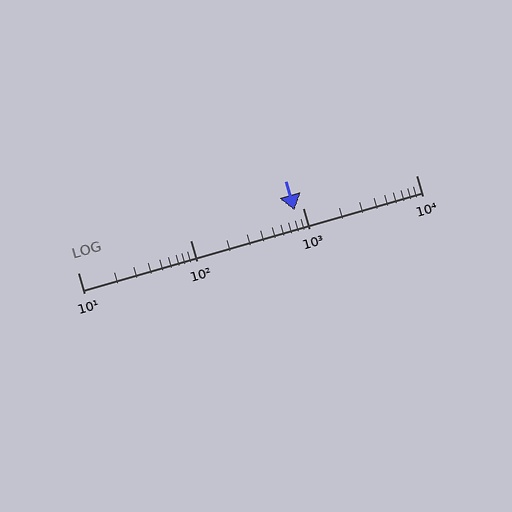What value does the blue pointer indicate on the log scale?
The pointer indicates approximately 840.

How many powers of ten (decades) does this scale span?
The scale spans 3 decades, from 10 to 10000.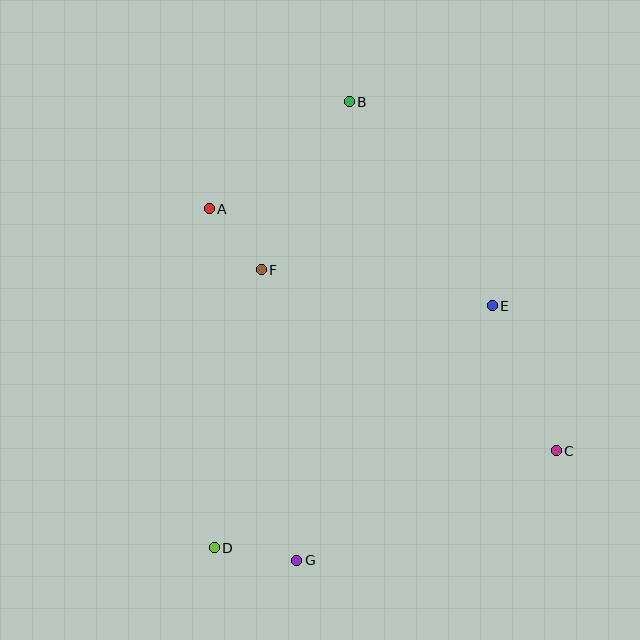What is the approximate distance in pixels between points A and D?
The distance between A and D is approximately 339 pixels.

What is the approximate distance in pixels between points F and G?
The distance between F and G is approximately 293 pixels.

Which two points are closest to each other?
Points A and F are closest to each other.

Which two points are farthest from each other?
Points B and D are farthest from each other.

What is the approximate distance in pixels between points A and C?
The distance between A and C is approximately 423 pixels.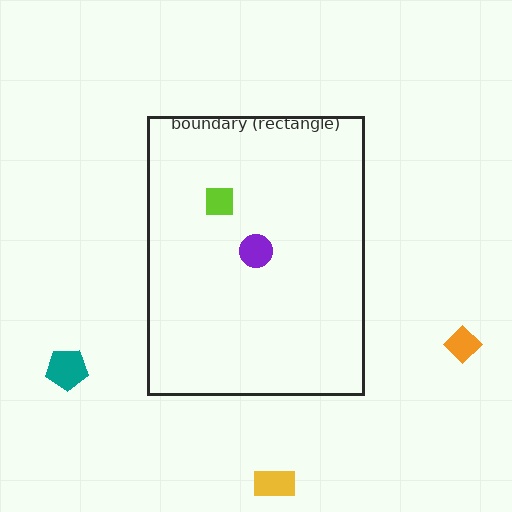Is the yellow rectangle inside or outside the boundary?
Outside.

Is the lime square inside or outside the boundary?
Inside.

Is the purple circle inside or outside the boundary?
Inside.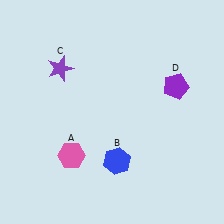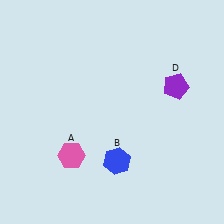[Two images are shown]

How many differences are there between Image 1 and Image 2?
There is 1 difference between the two images.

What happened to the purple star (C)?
The purple star (C) was removed in Image 2. It was in the top-left area of Image 1.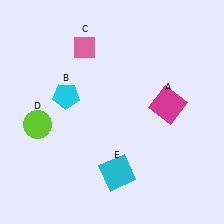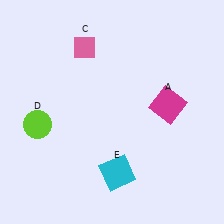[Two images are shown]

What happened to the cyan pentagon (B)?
The cyan pentagon (B) was removed in Image 2. It was in the top-left area of Image 1.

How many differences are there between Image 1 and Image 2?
There is 1 difference between the two images.